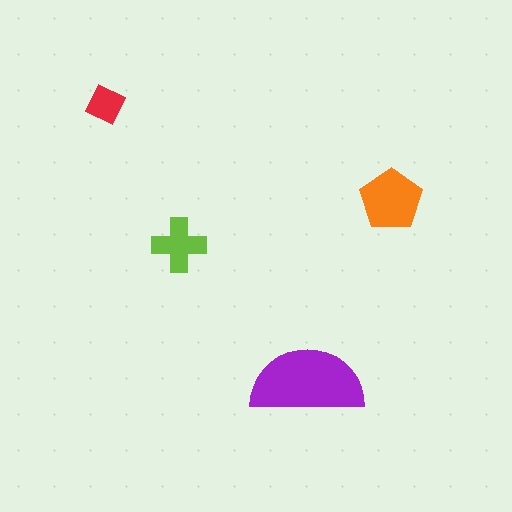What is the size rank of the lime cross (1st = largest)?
3rd.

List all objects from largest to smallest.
The purple semicircle, the orange pentagon, the lime cross, the red square.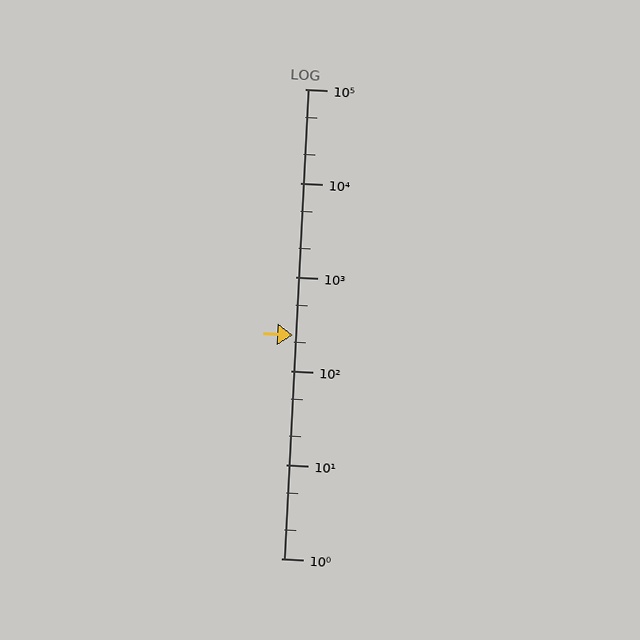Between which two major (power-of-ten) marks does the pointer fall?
The pointer is between 100 and 1000.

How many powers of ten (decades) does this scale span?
The scale spans 5 decades, from 1 to 100000.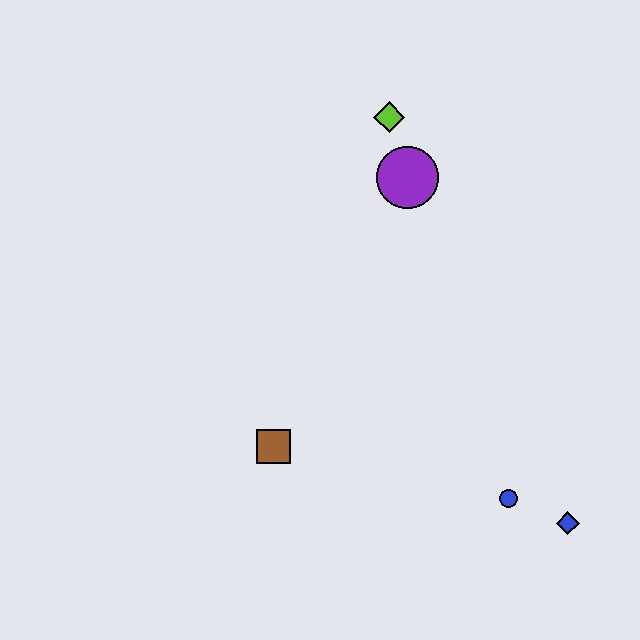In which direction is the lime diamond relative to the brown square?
The lime diamond is above the brown square.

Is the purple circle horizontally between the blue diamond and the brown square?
Yes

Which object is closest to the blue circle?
The blue diamond is closest to the blue circle.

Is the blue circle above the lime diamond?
No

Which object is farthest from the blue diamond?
The lime diamond is farthest from the blue diamond.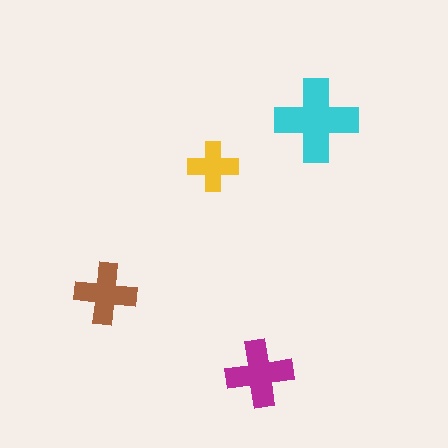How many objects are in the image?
There are 4 objects in the image.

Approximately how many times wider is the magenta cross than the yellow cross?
About 1.5 times wider.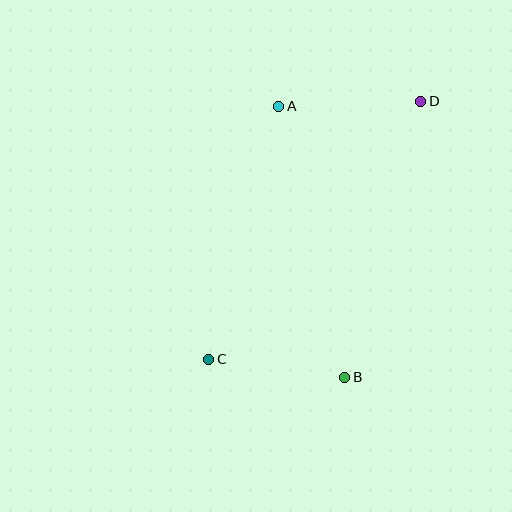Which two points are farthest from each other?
Points C and D are farthest from each other.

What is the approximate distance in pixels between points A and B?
The distance between A and B is approximately 279 pixels.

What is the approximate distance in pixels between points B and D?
The distance between B and D is approximately 287 pixels.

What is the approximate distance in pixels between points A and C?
The distance between A and C is approximately 263 pixels.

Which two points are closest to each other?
Points B and C are closest to each other.